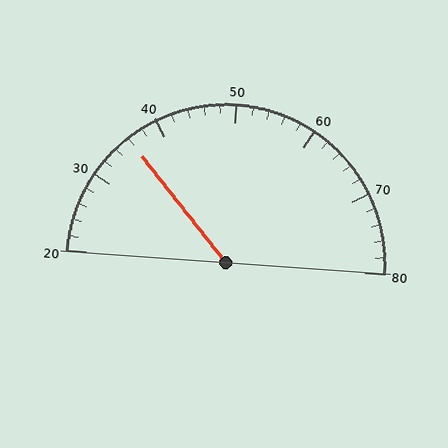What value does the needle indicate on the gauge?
The needle indicates approximately 36.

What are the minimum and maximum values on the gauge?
The gauge ranges from 20 to 80.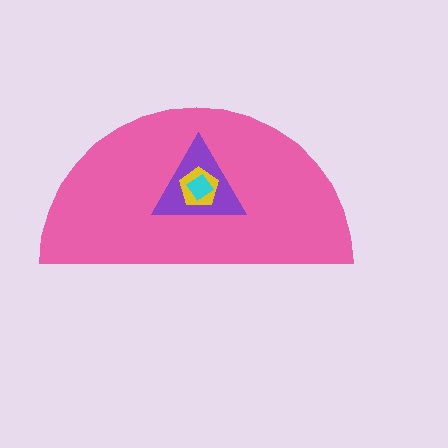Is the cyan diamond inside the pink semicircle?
Yes.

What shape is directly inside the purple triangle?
The yellow pentagon.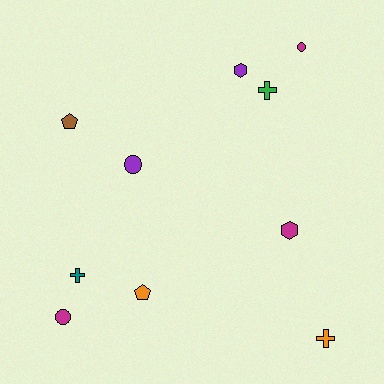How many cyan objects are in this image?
There are no cyan objects.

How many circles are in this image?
There are 3 circles.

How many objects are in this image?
There are 10 objects.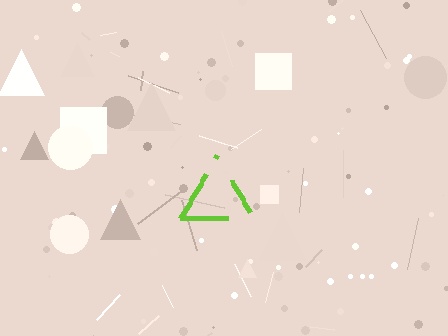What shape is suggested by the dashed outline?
The dashed outline suggests a triangle.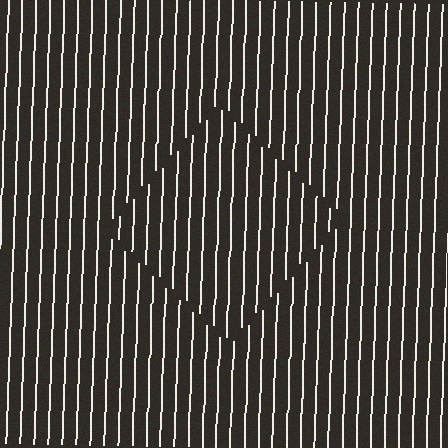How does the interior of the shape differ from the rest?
The interior of the shape contains the same grating, shifted by half a period — the contour is defined by the phase discontinuity where line-ends from the inner and outer gratings abut.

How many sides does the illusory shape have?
4 sides — the line-ends trace a square.